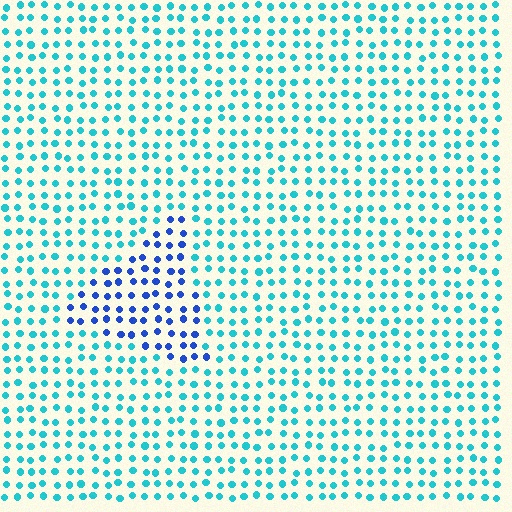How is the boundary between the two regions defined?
The boundary is defined purely by a slight shift in hue (about 43 degrees). Spacing, size, and orientation are identical on both sides.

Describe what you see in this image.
The image is filled with small cyan elements in a uniform arrangement. A triangle-shaped region is visible where the elements are tinted to a slightly different hue, forming a subtle color boundary.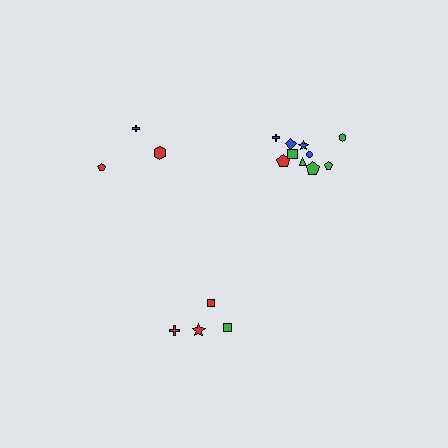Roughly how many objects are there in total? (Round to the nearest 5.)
Roughly 15 objects in total.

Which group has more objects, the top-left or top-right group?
The top-right group.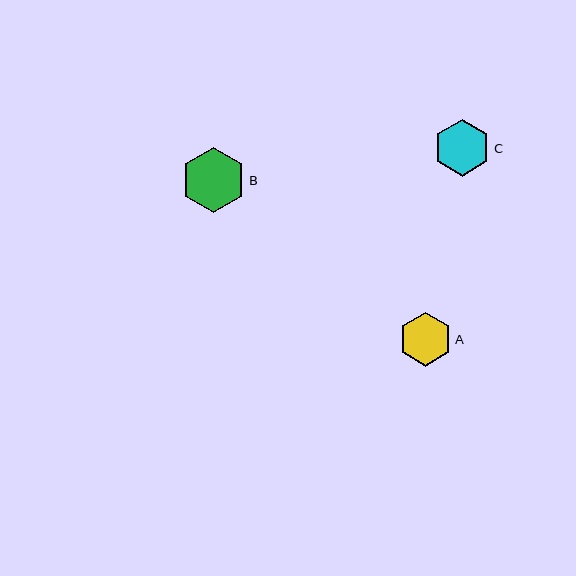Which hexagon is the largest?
Hexagon B is the largest with a size of approximately 65 pixels.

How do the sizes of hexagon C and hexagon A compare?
Hexagon C and hexagon A are approximately the same size.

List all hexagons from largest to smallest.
From largest to smallest: B, C, A.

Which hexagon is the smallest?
Hexagon A is the smallest with a size of approximately 53 pixels.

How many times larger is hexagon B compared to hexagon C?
Hexagon B is approximately 1.1 times the size of hexagon C.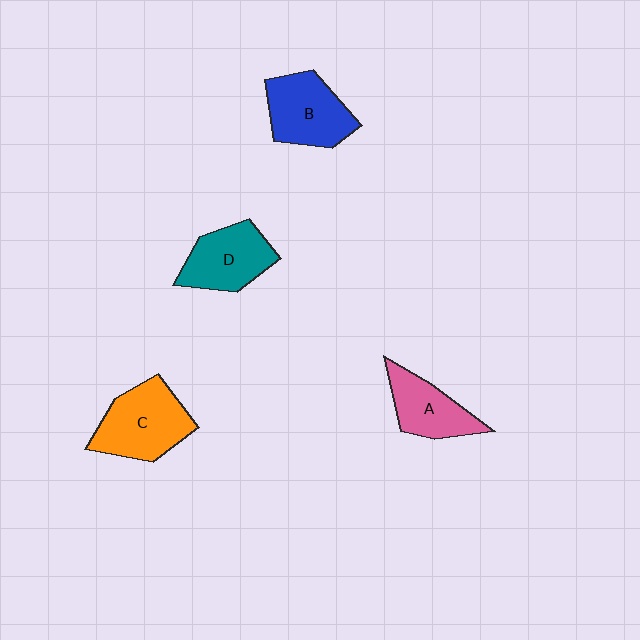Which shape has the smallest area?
Shape A (pink).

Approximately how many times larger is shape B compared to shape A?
Approximately 1.2 times.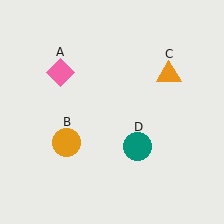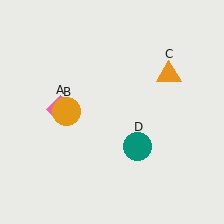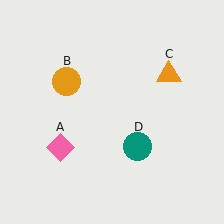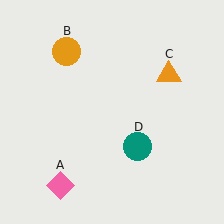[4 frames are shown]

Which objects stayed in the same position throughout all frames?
Orange triangle (object C) and teal circle (object D) remained stationary.